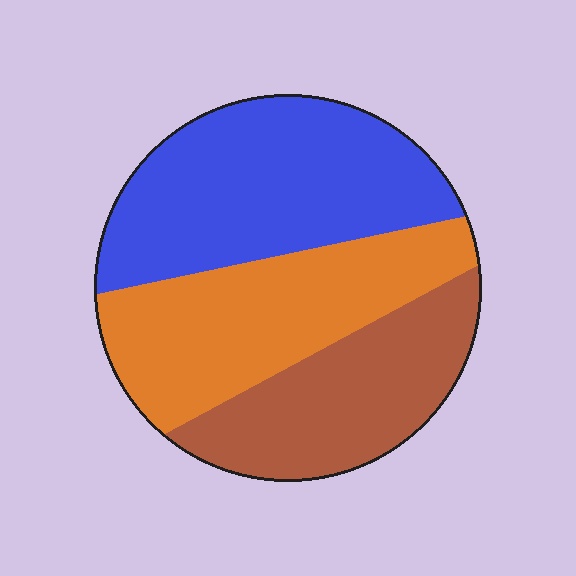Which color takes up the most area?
Blue, at roughly 40%.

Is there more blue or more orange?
Blue.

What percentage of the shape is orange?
Orange takes up about one third (1/3) of the shape.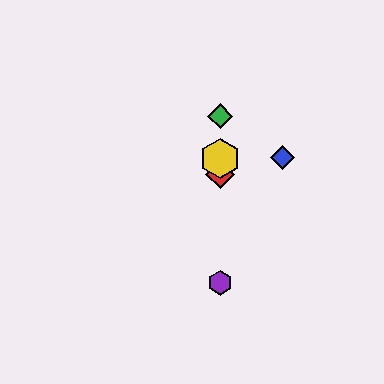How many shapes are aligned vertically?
4 shapes (the red diamond, the green diamond, the yellow hexagon, the purple hexagon) are aligned vertically.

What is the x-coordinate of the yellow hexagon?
The yellow hexagon is at x≈220.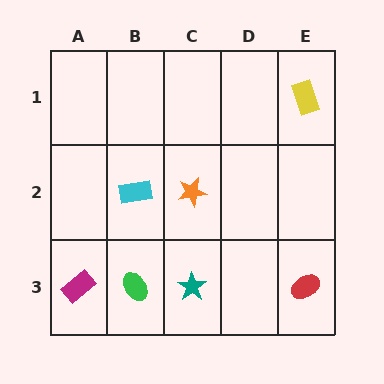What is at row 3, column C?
A teal star.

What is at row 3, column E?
A red ellipse.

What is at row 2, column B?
A cyan rectangle.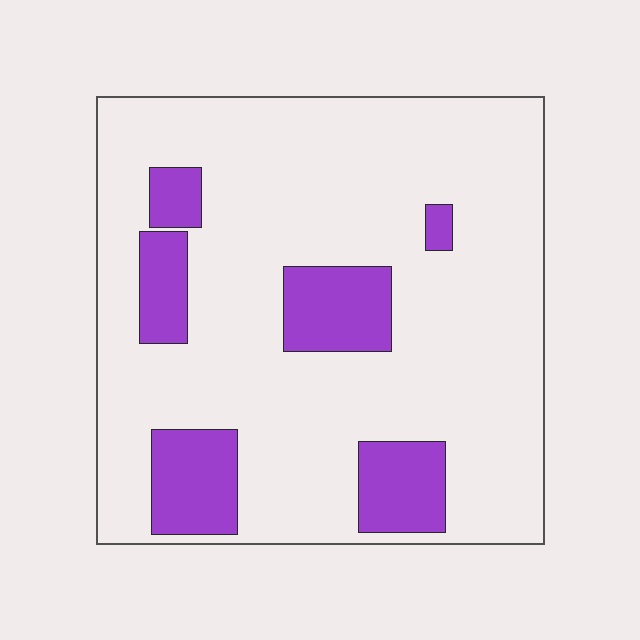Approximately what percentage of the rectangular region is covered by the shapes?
Approximately 20%.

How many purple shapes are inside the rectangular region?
6.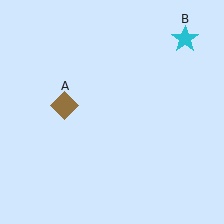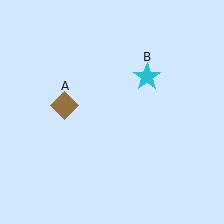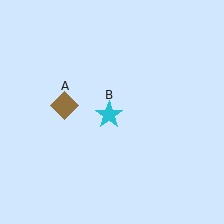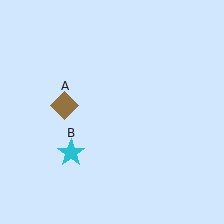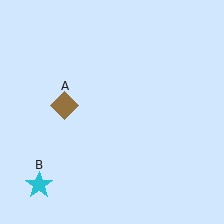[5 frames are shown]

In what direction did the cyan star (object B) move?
The cyan star (object B) moved down and to the left.